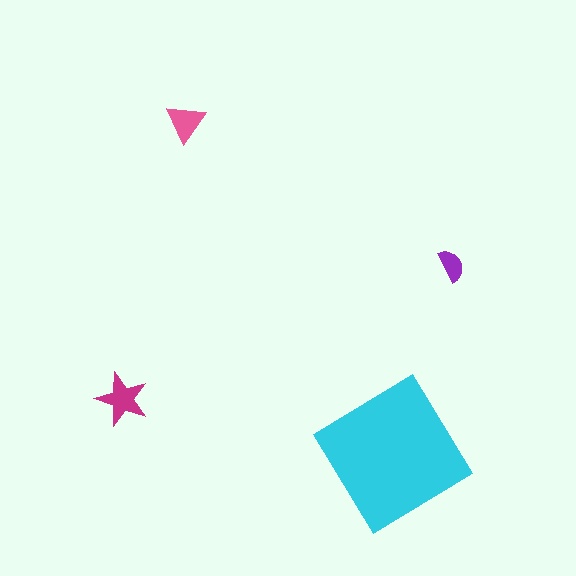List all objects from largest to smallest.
The cyan diamond, the magenta star, the pink triangle, the purple semicircle.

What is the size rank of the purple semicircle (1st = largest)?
4th.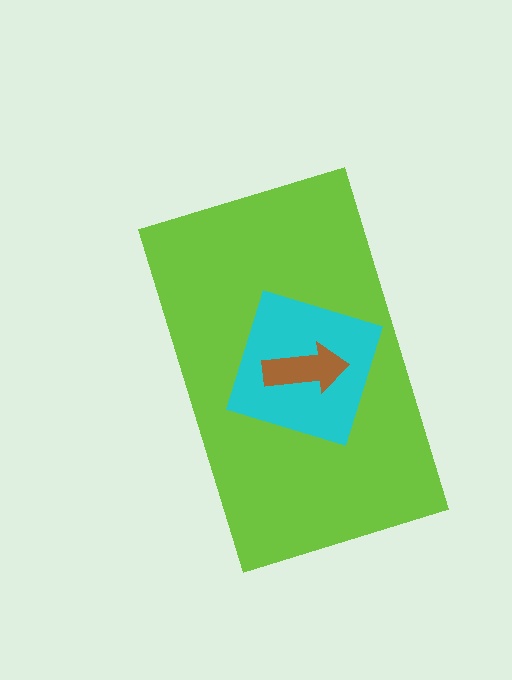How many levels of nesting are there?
3.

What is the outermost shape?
The lime rectangle.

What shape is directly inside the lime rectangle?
The cyan square.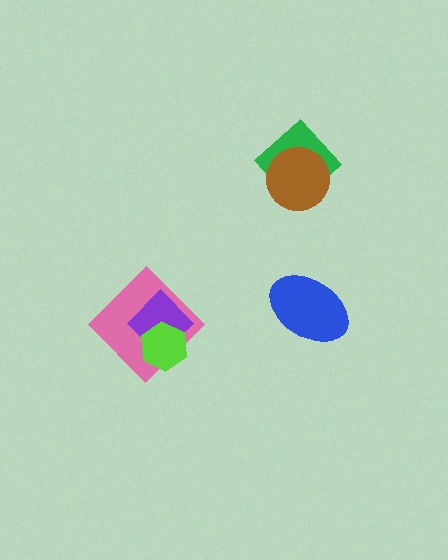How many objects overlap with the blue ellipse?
0 objects overlap with the blue ellipse.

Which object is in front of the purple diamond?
The lime hexagon is in front of the purple diamond.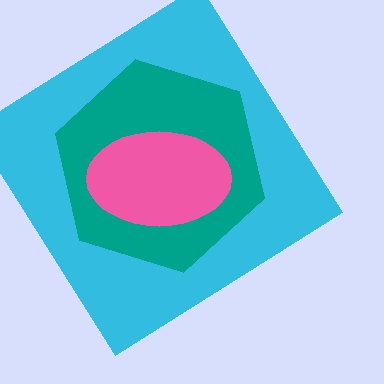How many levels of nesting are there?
3.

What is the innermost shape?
The pink ellipse.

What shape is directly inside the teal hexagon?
The pink ellipse.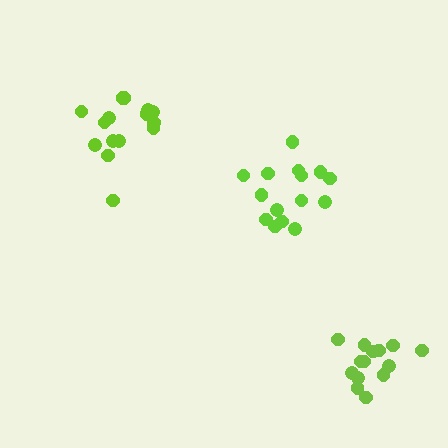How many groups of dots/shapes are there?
There are 3 groups.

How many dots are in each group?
Group 1: 16 dots, Group 2: 15 dots, Group 3: 14 dots (45 total).